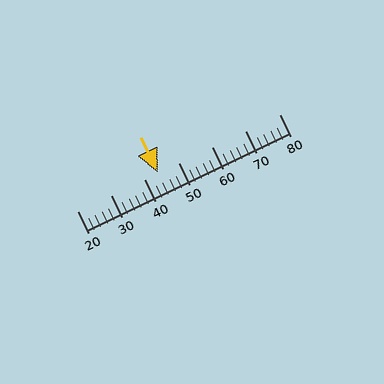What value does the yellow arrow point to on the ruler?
The yellow arrow points to approximately 44.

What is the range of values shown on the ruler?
The ruler shows values from 20 to 80.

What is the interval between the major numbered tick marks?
The major tick marks are spaced 10 units apart.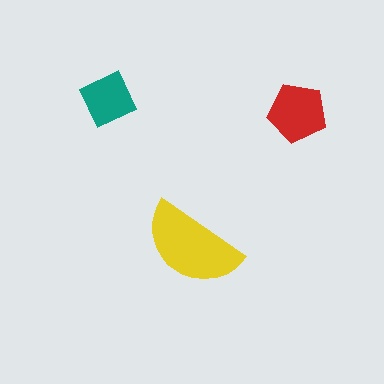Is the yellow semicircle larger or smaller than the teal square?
Larger.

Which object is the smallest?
The teal square.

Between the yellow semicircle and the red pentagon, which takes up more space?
The yellow semicircle.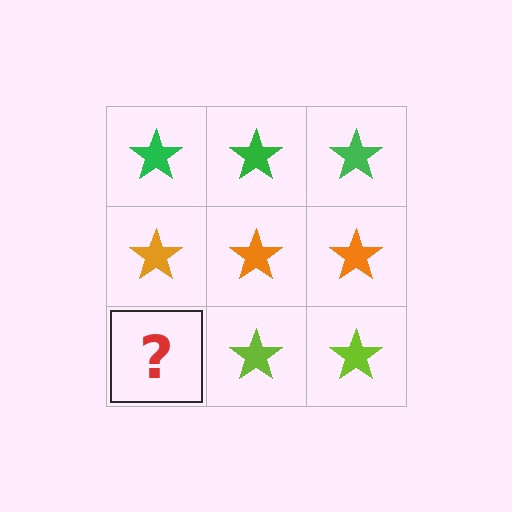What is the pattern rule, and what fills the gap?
The rule is that each row has a consistent color. The gap should be filled with a lime star.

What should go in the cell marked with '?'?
The missing cell should contain a lime star.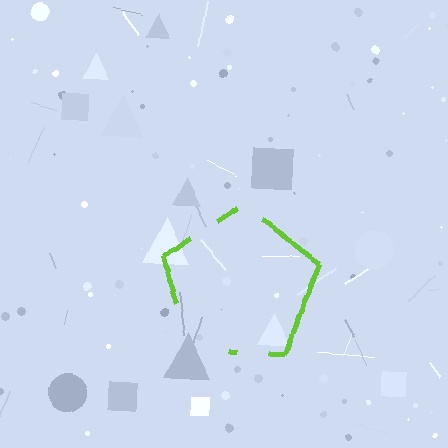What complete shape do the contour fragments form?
The contour fragments form a pentagon.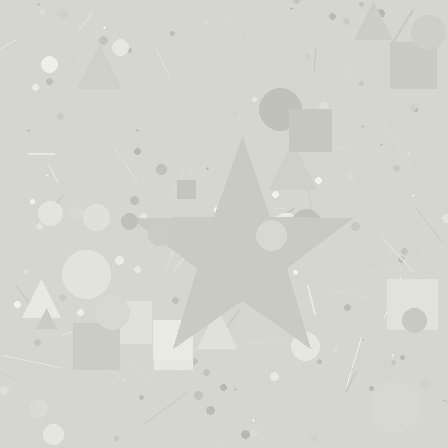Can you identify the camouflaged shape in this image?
The camouflaged shape is a star.